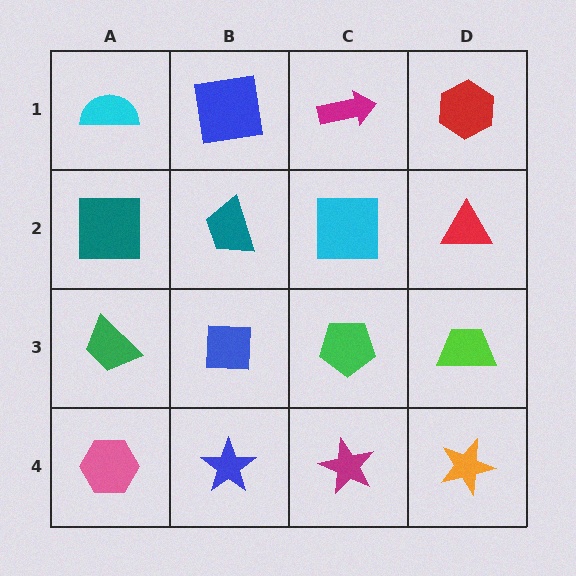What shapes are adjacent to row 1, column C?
A cyan square (row 2, column C), a blue square (row 1, column B), a red hexagon (row 1, column D).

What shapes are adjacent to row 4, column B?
A blue square (row 3, column B), a pink hexagon (row 4, column A), a magenta star (row 4, column C).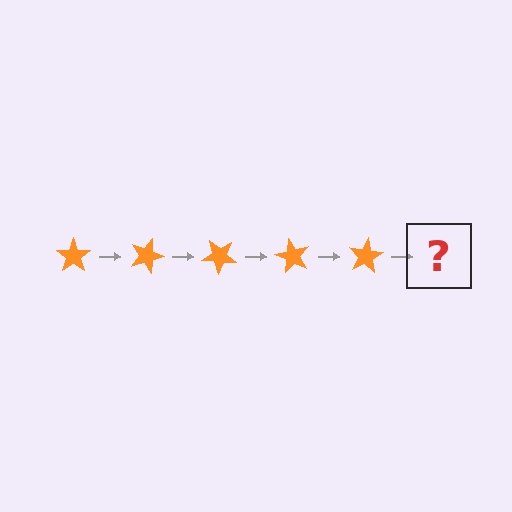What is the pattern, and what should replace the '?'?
The pattern is that the star rotates 20 degrees each step. The '?' should be an orange star rotated 100 degrees.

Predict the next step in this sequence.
The next step is an orange star rotated 100 degrees.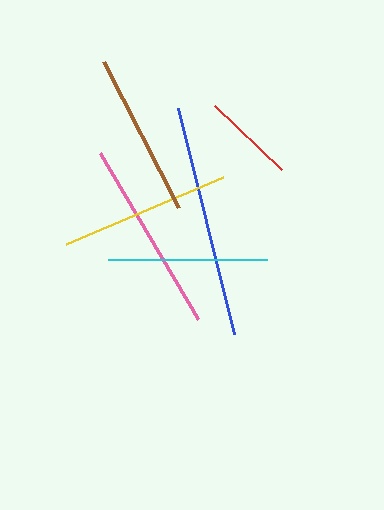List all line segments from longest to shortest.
From longest to shortest: blue, pink, yellow, brown, cyan, red.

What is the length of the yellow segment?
The yellow segment is approximately 171 pixels long.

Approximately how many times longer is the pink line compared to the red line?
The pink line is approximately 2.1 times the length of the red line.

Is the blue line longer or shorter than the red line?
The blue line is longer than the red line.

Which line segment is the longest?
The blue line is the longest at approximately 233 pixels.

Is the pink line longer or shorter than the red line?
The pink line is longer than the red line.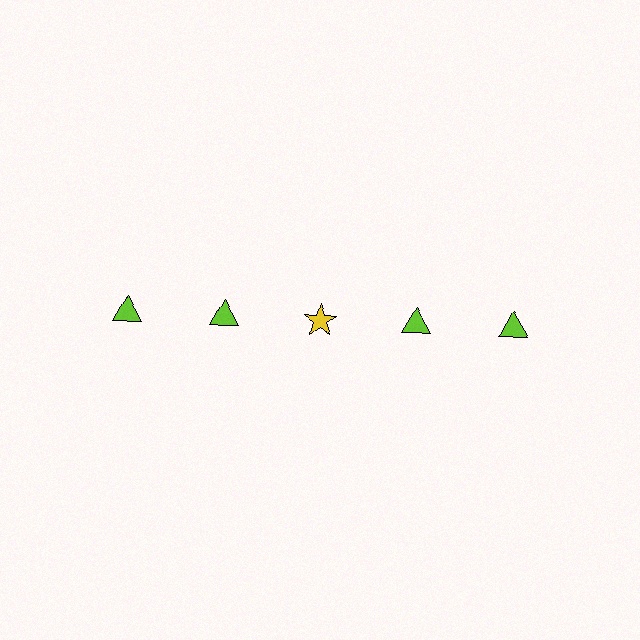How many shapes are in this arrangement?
There are 5 shapes arranged in a grid pattern.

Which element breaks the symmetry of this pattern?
The yellow star in the top row, center column breaks the symmetry. All other shapes are lime triangles.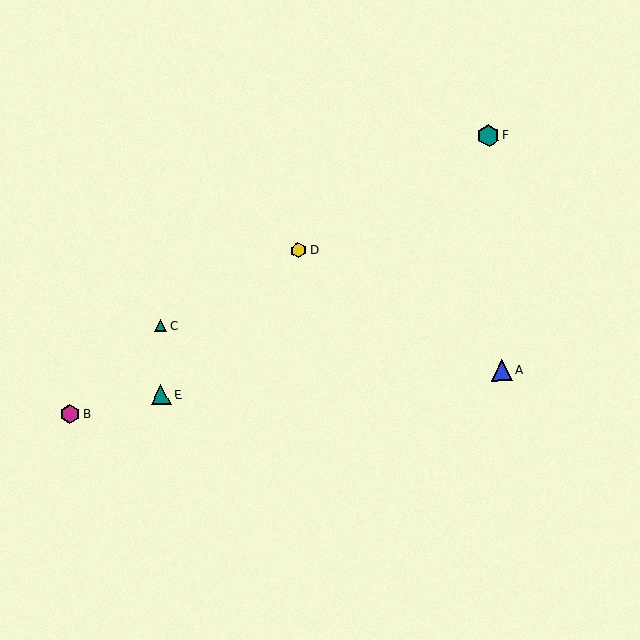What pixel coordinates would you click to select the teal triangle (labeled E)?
Click at (161, 395) to select the teal triangle E.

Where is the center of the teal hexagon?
The center of the teal hexagon is at (489, 135).